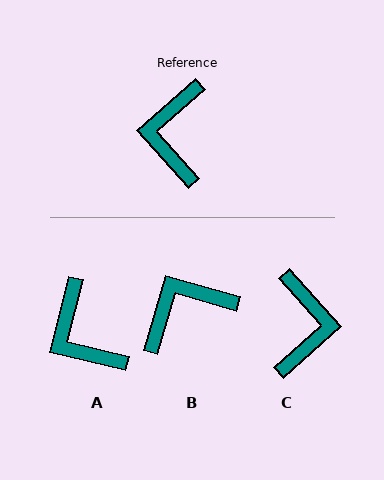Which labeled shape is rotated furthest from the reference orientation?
C, about 179 degrees away.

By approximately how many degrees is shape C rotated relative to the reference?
Approximately 179 degrees clockwise.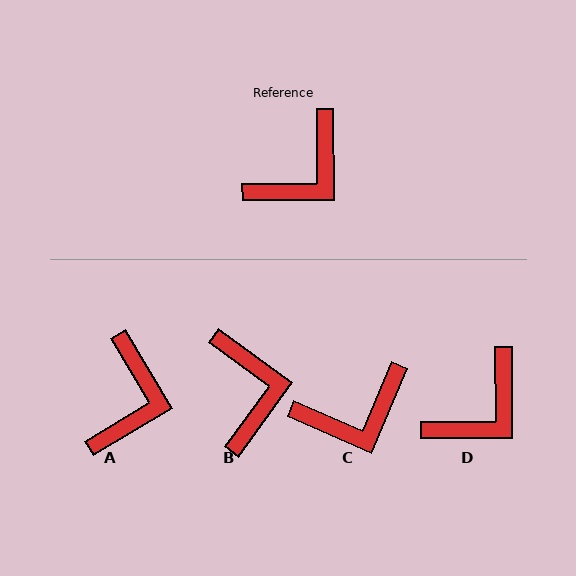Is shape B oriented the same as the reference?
No, it is off by about 54 degrees.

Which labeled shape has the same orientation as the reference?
D.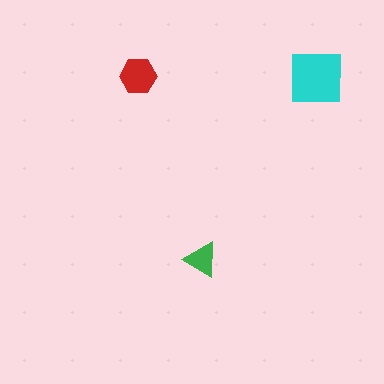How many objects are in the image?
There are 3 objects in the image.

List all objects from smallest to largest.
The green triangle, the red hexagon, the cyan square.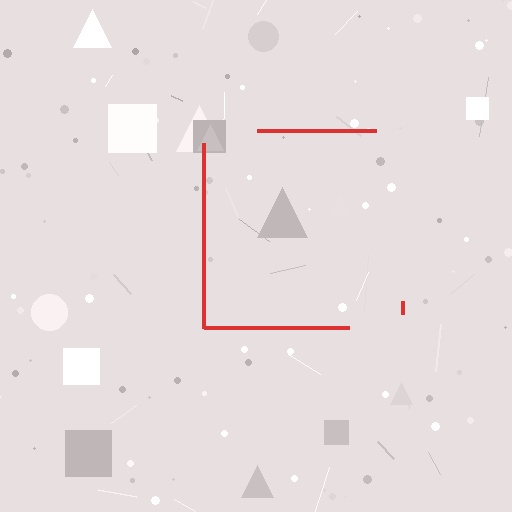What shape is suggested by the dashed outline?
The dashed outline suggests a square.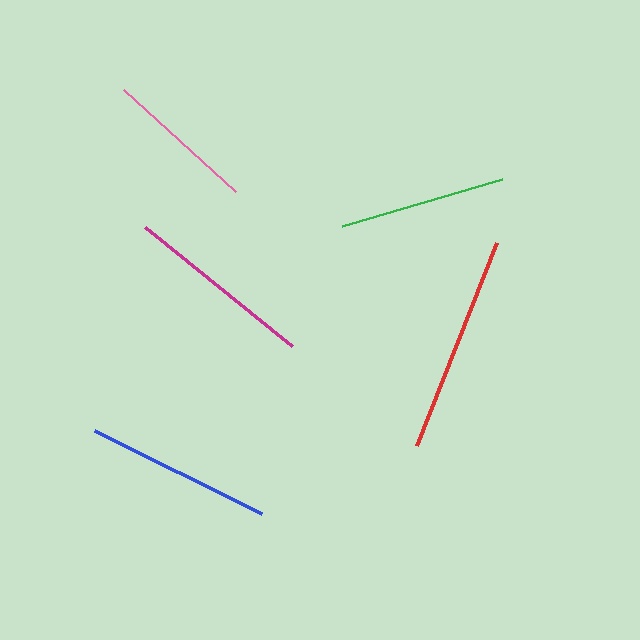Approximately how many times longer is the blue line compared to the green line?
The blue line is approximately 1.1 times the length of the green line.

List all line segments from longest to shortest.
From longest to shortest: red, magenta, blue, green, pink.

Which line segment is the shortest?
The pink line is the shortest at approximately 151 pixels.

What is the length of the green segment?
The green segment is approximately 167 pixels long.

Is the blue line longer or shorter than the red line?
The red line is longer than the blue line.